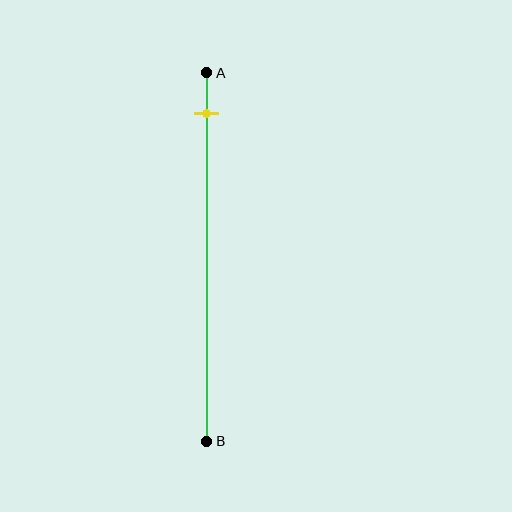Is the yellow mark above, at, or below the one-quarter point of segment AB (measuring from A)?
The yellow mark is above the one-quarter point of segment AB.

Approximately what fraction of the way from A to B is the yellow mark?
The yellow mark is approximately 10% of the way from A to B.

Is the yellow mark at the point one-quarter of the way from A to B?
No, the mark is at about 10% from A, not at the 25% one-quarter point.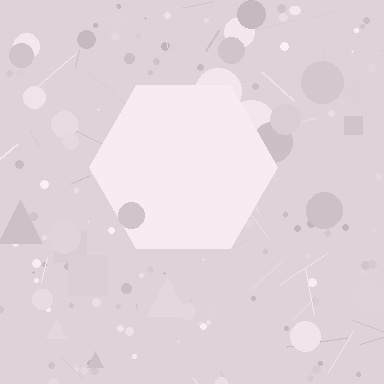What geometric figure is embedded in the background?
A hexagon is embedded in the background.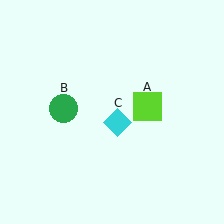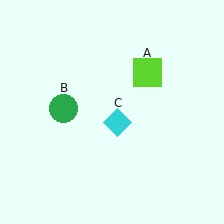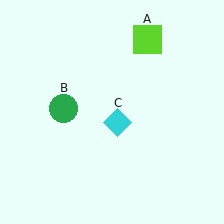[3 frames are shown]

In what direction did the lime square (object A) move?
The lime square (object A) moved up.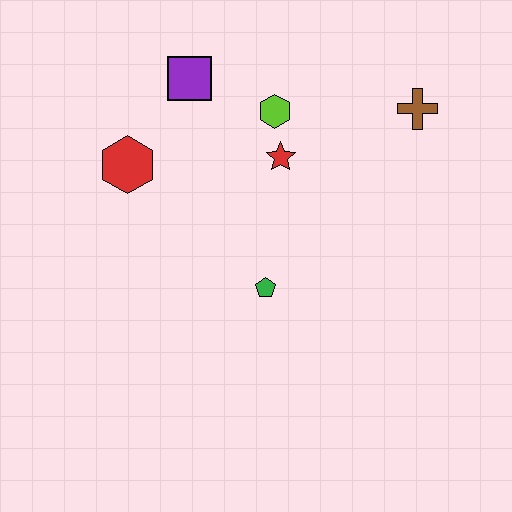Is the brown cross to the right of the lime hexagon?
Yes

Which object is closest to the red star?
The lime hexagon is closest to the red star.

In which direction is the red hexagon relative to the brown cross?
The red hexagon is to the left of the brown cross.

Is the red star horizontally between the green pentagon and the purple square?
No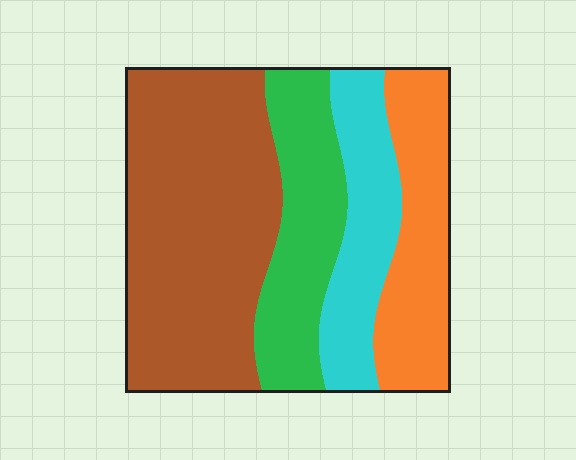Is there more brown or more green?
Brown.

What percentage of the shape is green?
Green takes up about one fifth (1/5) of the shape.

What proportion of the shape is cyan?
Cyan covers about 15% of the shape.